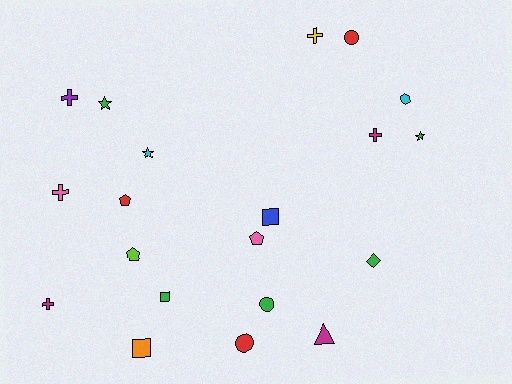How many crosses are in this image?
There are 5 crosses.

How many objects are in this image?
There are 20 objects.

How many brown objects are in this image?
There are no brown objects.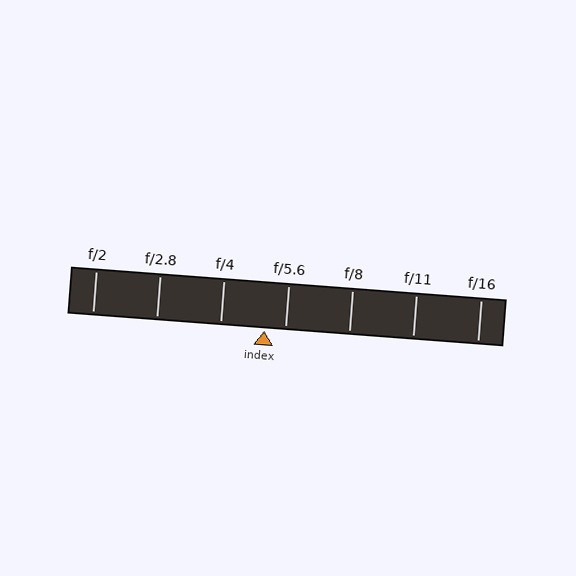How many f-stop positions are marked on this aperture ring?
There are 7 f-stop positions marked.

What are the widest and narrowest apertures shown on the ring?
The widest aperture shown is f/2 and the narrowest is f/16.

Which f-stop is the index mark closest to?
The index mark is closest to f/5.6.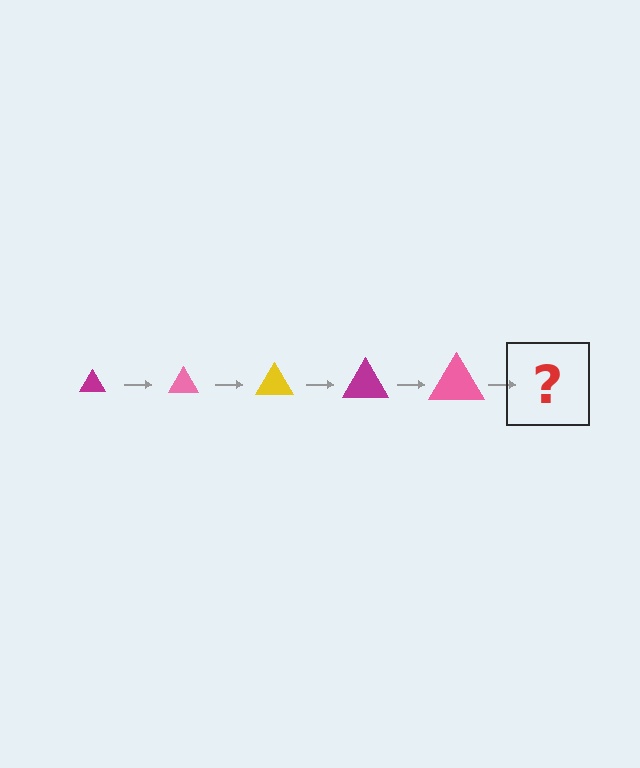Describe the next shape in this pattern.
It should be a yellow triangle, larger than the previous one.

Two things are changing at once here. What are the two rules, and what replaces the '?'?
The two rules are that the triangle grows larger each step and the color cycles through magenta, pink, and yellow. The '?' should be a yellow triangle, larger than the previous one.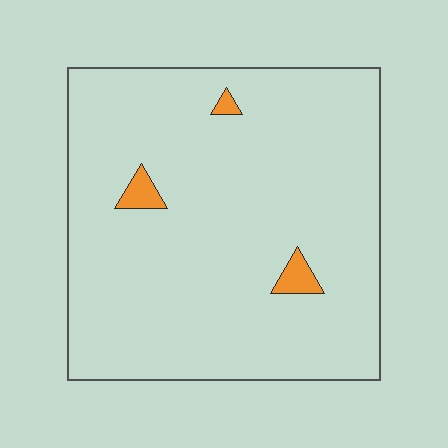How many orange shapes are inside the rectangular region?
3.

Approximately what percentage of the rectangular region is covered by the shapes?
Approximately 5%.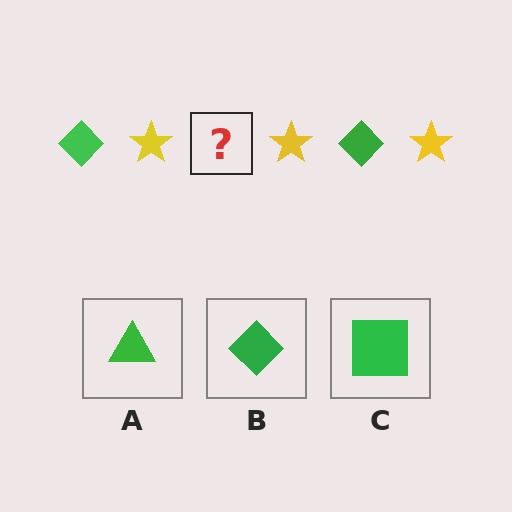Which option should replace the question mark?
Option B.